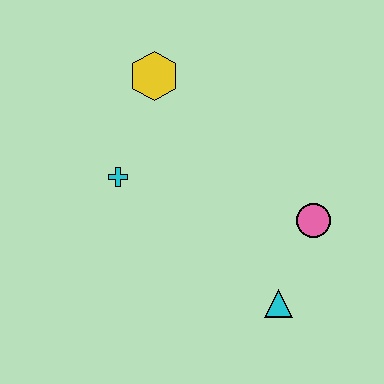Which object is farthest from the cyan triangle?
The yellow hexagon is farthest from the cyan triangle.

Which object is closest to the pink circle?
The cyan triangle is closest to the pink circle.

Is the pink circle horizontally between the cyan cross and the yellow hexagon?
No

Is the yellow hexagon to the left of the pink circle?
Yes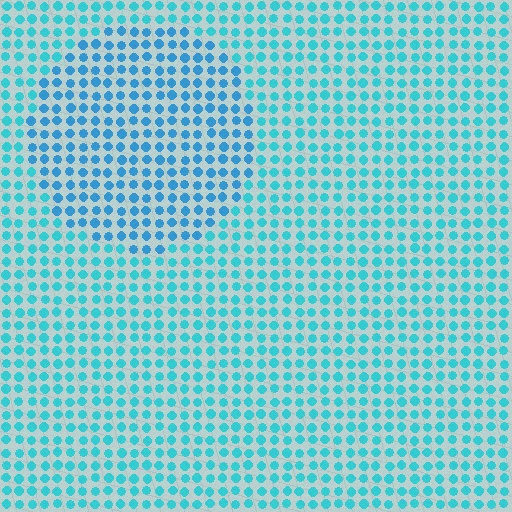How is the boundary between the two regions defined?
The boundary is defined purely by a slight shift in hue (about 20 degrees). Spacing, size, and orientation are identical on both sides.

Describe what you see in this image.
The image is filled with small cyan elements in a uniform arrangement. A circle-shaped region is visible where the elements are tinted to a slightly different hue, forming a subtle color boundary.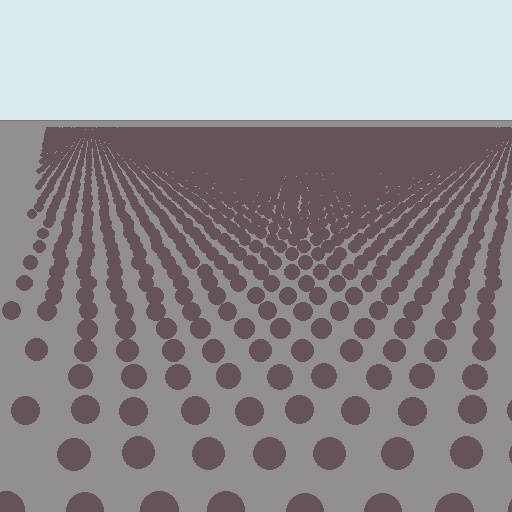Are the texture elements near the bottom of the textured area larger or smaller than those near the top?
Larger. Near the bottom, elements are closer to the viewer and appear at a bigger on-screen size.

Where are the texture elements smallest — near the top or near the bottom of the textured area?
Near the top.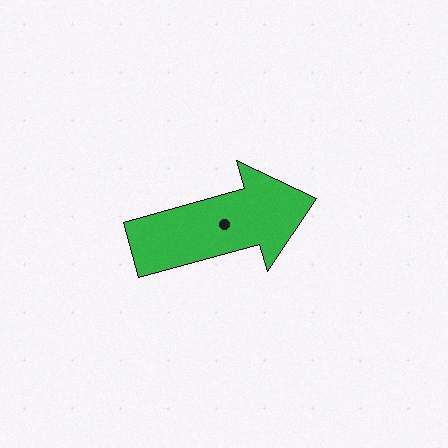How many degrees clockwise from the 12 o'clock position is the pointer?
Approximately 74 degrees.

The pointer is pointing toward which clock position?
Roughly 2 o'clock.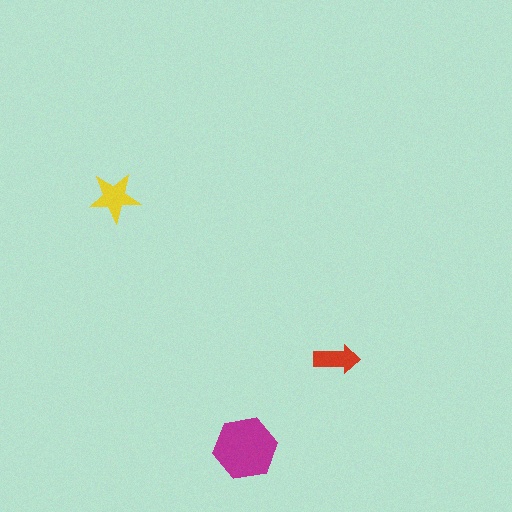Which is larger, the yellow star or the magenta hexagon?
The magenta hexagon.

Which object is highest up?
The yellow star is topmost.